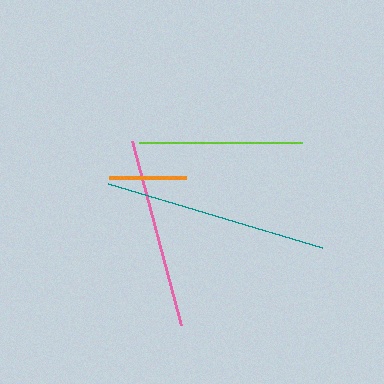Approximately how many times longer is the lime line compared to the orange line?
The lime line is approximately 2.1 times the length of the orange line.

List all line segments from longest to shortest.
From longest to shortest: teal, pink, lime, orange.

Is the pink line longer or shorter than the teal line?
The teal line is longer than the pink line.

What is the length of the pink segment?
The pink segment is approximately 190 pixels long.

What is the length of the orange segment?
The orange segment is approximately 78 pixels long.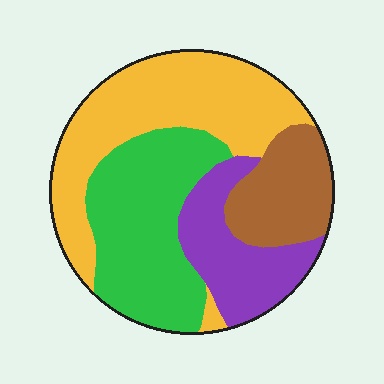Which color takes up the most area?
Yellow, at roughly 35%.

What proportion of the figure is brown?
Brown takes up about one sixth (1/6) of the figure.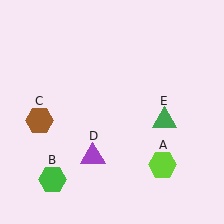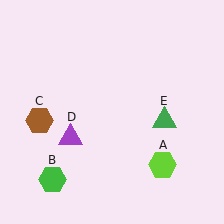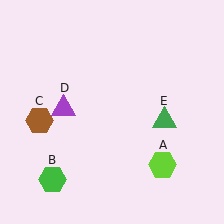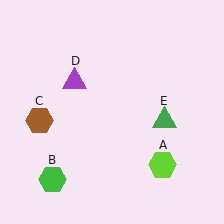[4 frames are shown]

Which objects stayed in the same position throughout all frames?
Lime hexagon (object A) and green hexagon (object B) and brown hexagon (object C) and green triangle (object E) remained stationary.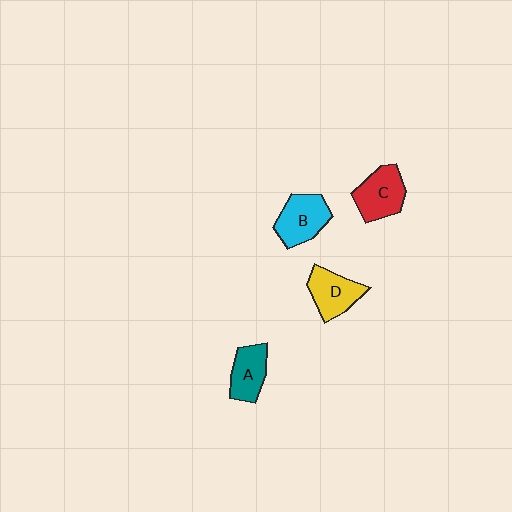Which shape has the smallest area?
Shape A (teal).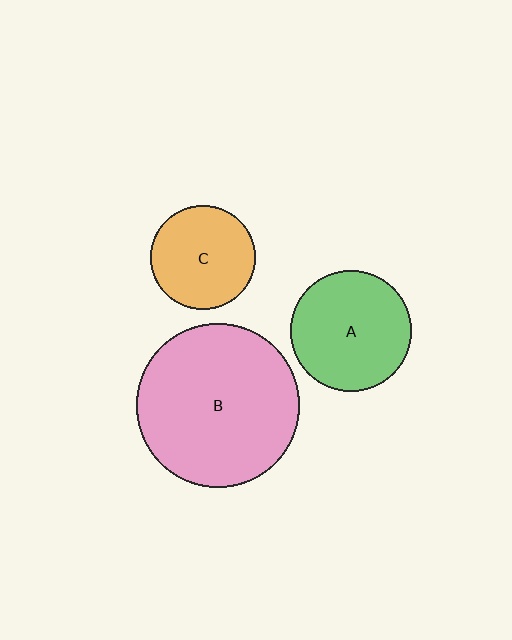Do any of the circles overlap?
No, none of the circles overlap.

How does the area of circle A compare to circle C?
Approximately 1.3 times.